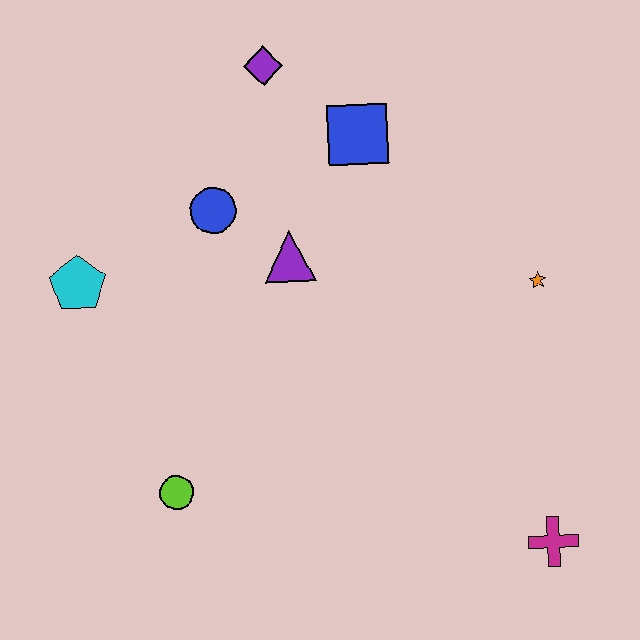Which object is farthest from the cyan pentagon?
The magenta cross is farthest from the cyan pentagon.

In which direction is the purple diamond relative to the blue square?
The purple diamond is to the left of the blue square.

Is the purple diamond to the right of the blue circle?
Yes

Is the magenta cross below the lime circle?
Yes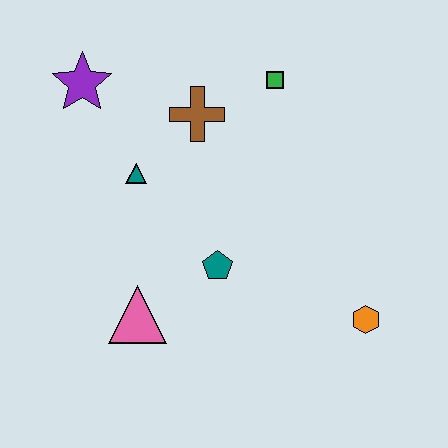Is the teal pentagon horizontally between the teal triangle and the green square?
Yes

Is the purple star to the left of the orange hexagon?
Yes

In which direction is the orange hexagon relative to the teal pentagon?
The orange hexagon is to the right of the teal pentagon.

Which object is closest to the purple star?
The teal triangle is closest to the purple star.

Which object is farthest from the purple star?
The orange hexagon is farthest from the purple star.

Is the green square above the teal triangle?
Yes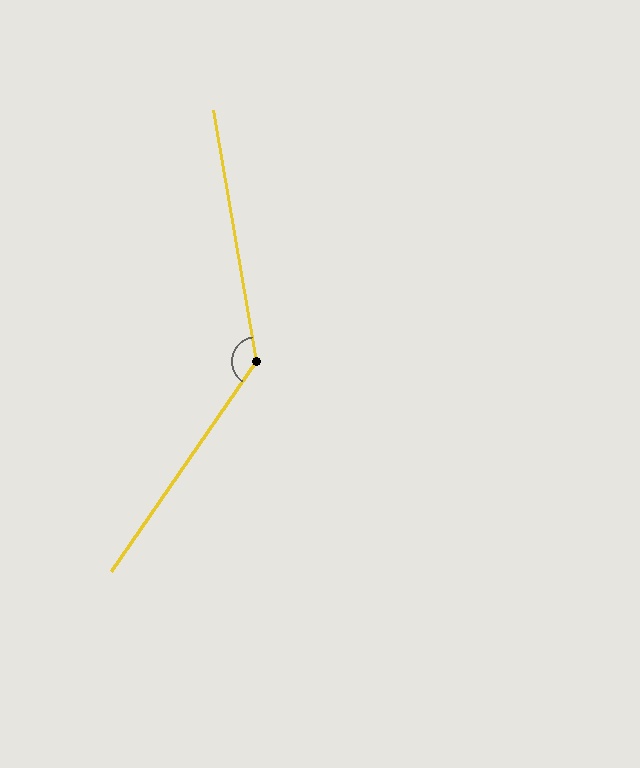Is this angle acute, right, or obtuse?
It is obtuse.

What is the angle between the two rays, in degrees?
Approximately 136 degrees.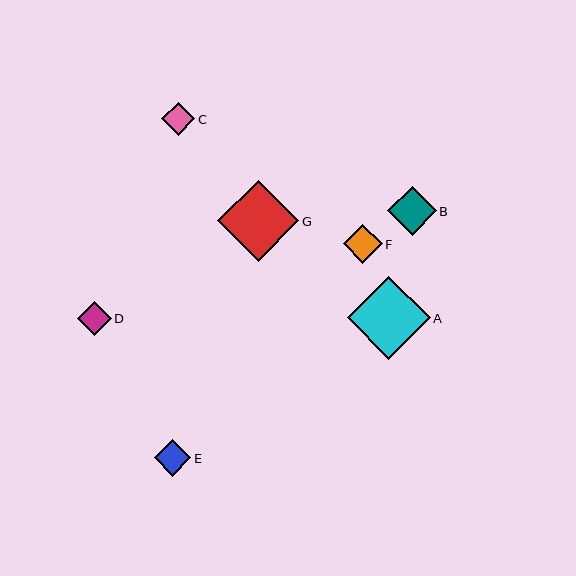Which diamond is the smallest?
Diamond C is the smallest with a size of approximately 33 pixels.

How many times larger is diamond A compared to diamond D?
Diamond A is approximately 2.5 times the size of diamond D.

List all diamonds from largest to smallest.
From largest to smallest: A, G, B, F, E, D, C.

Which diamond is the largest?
Diamond A is the largest with a size of approximately 83 pixels.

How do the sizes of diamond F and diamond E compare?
Diamond F and diamond E are approximately the same size.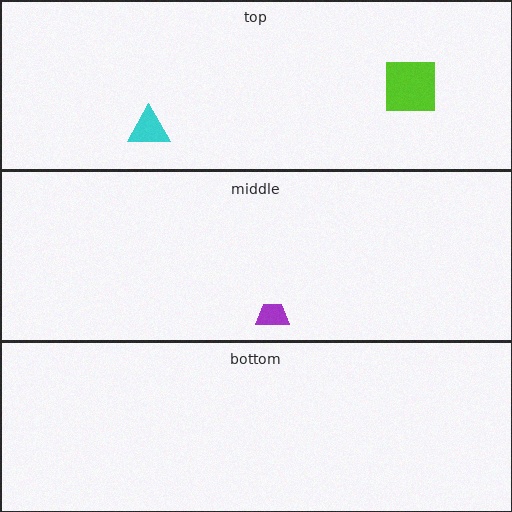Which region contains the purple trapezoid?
The middle region.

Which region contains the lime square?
The top region.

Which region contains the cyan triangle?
The top region.